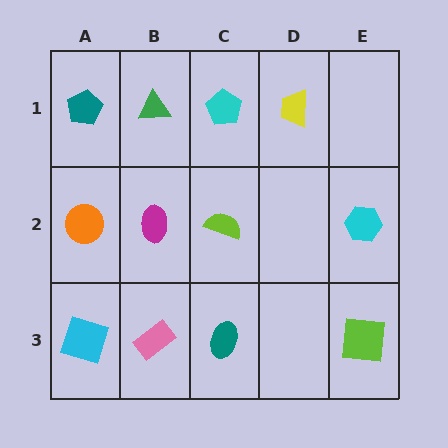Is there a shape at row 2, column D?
No, that cell is empty.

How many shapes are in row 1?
4 shapes.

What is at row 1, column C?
A cyan pentagon.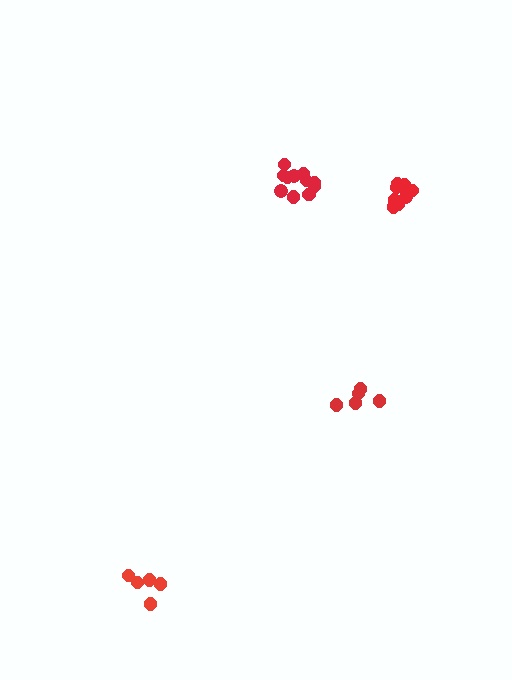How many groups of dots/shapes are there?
There are 4 groups.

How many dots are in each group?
Group 1: 5 dots, Group 2: 9 dots, Group 3: 11 dots, Group 4: 5 dots (30 total).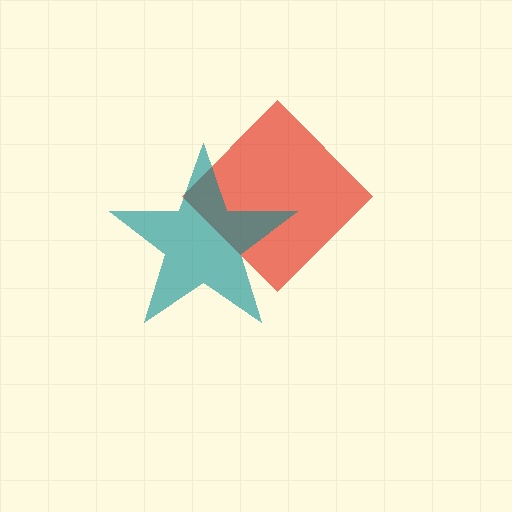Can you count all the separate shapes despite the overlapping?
Yes, there are 2 separate shapes.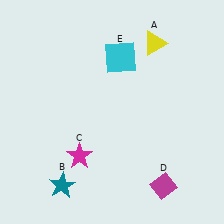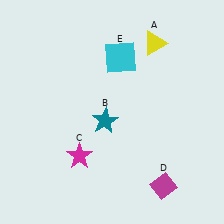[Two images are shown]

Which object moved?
The teal star (B) moved up.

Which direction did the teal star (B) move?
The teal star (B) moved up.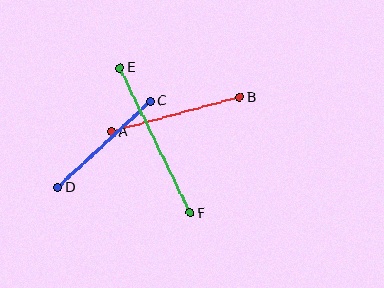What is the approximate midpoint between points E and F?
The midpoint is at approximately (155, 140) pixels.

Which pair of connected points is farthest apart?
Points E and F are farthest apart.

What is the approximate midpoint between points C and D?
The midpoint is at approximately (104, 144) pixels.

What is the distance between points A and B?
The distance is approximately 132 pixels.